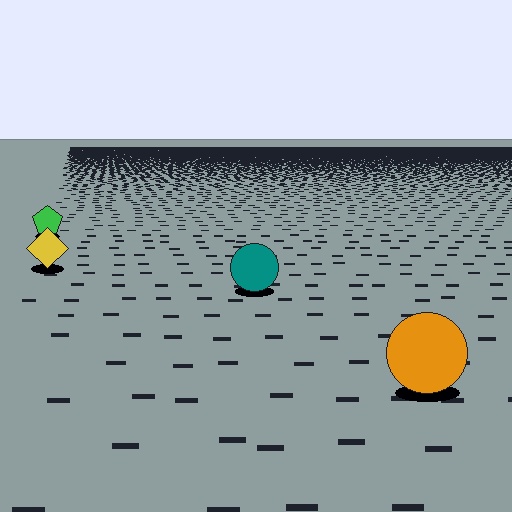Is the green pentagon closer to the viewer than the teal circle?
No. The teal circle is closer — you can tell from the texture gradient: the ground texture is coarser near it.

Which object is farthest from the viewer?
The green pentagon is farthest from the viewer. It appears smaller and the ground texture around it is denser.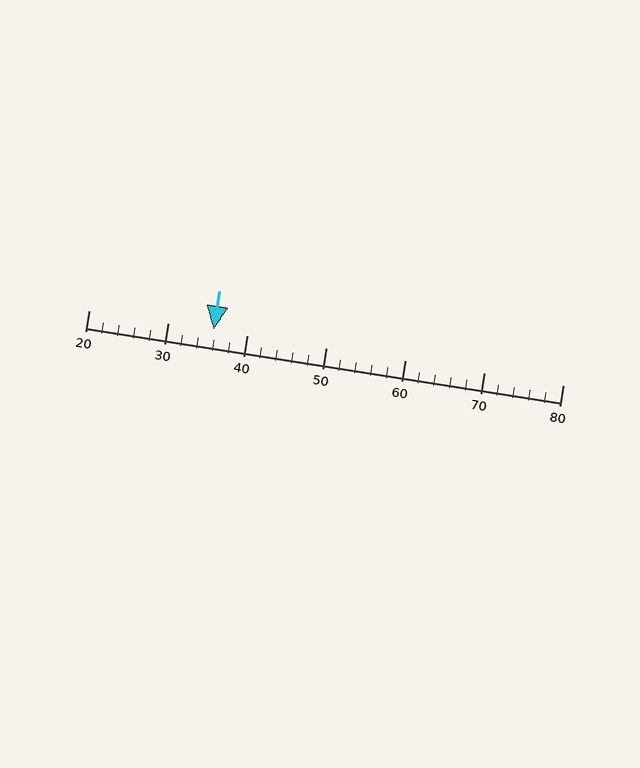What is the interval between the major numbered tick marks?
The major tick marks are spaced 10 units apart.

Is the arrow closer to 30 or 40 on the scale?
The arrow is closer to 40.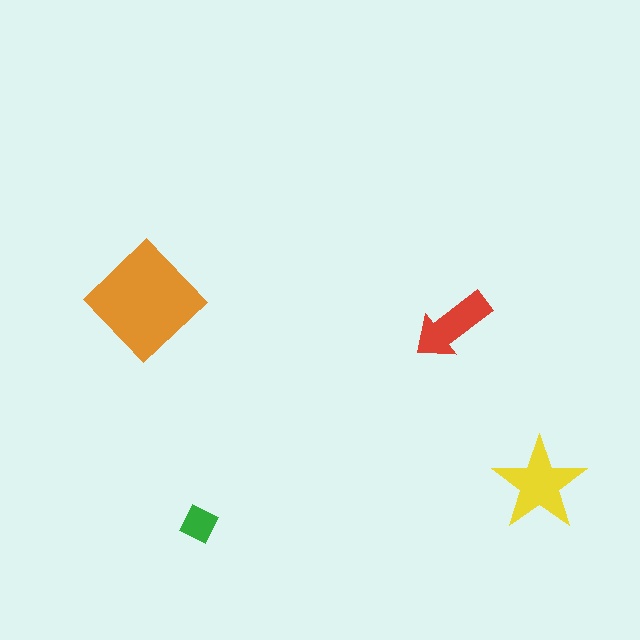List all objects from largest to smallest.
The orange diamond, the yellow star, the red arrow, the green diamond.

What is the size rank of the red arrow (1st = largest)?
3rd.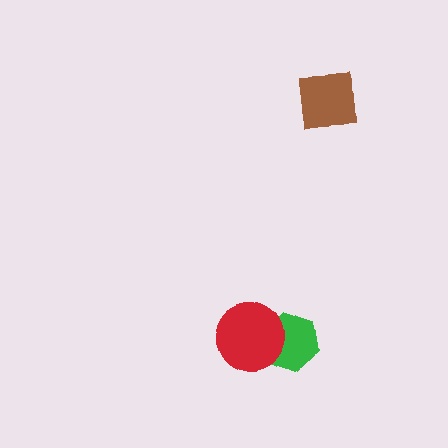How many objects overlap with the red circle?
1 object overlaps with the red circle.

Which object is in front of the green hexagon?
The red circle is in front of the green hexagon.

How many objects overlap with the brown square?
0 objects overlap with the brown square.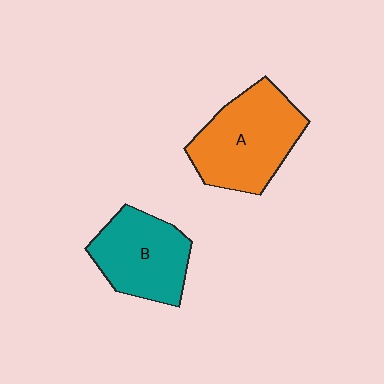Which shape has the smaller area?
Shape B (teal).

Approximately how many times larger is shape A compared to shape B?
Approximately 1.2 times.